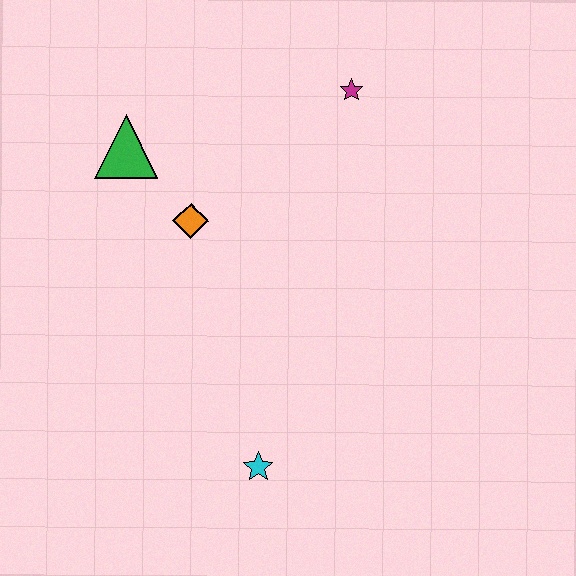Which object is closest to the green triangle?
The orange diamond is closest to the green triangle.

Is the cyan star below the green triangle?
Yes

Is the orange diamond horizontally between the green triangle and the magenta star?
Yes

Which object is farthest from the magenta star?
The cyan star is farthest from the magenta star.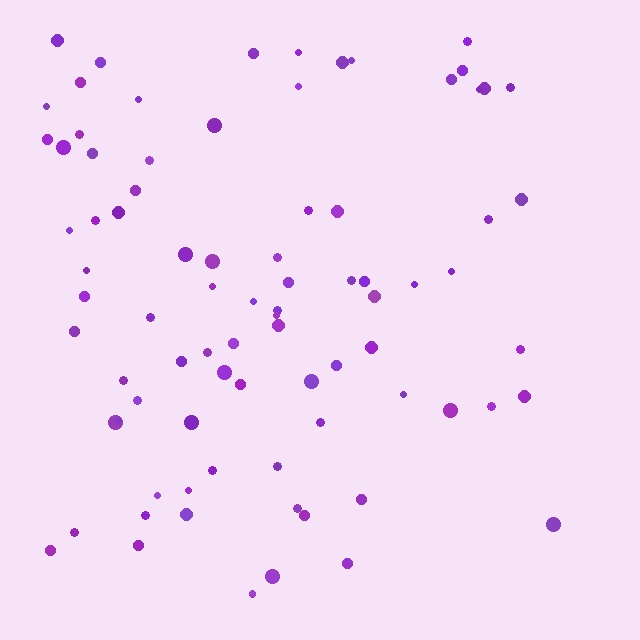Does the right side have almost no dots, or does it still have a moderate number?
Still a moderate number, just noticeably fewer than the left.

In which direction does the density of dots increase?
From right to left, with the left side densest.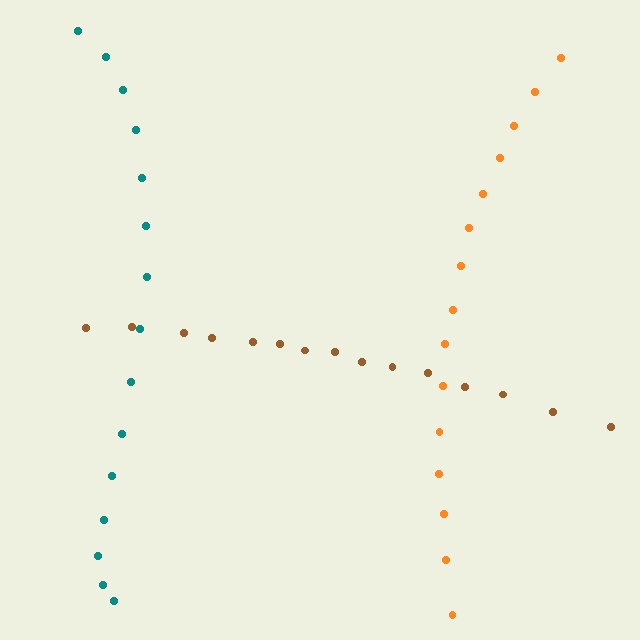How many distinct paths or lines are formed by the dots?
There are 3 distinct paths.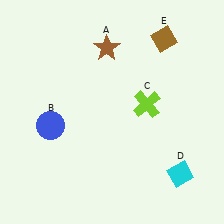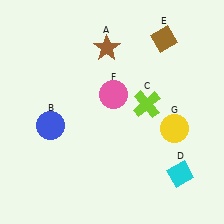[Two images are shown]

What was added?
A pink circle (F), a yellow circle (G) were added in Image 2.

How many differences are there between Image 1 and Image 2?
There are 2 differences between the two images.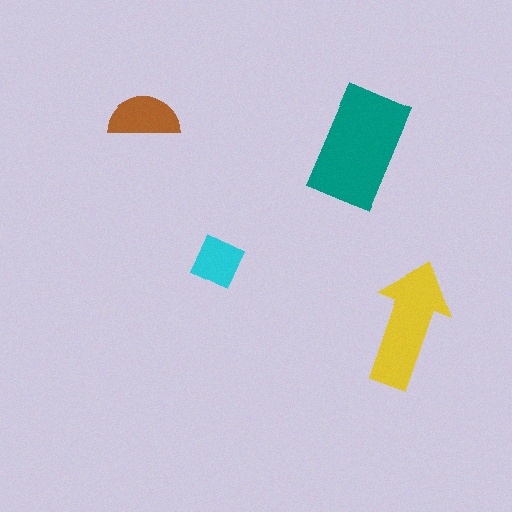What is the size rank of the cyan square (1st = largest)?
4th.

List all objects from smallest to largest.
The cyan square, the brown semicircle, the yellow arrow, the teal rectangle.